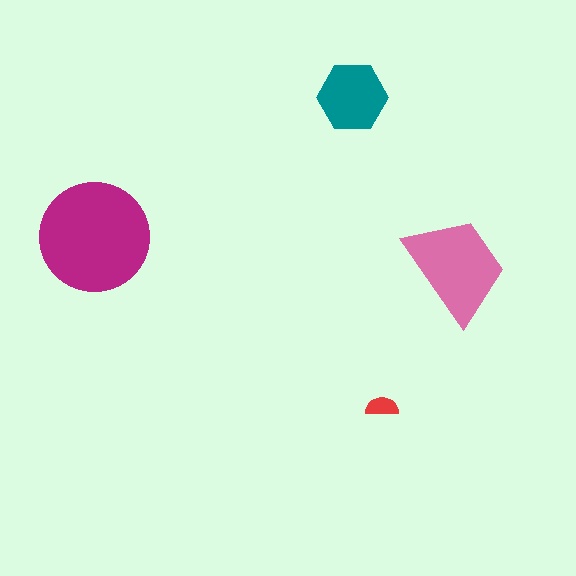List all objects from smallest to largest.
The red semicircle, the teal hexagon, the pink trapezoid, the magenta circle.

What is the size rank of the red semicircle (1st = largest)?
4th.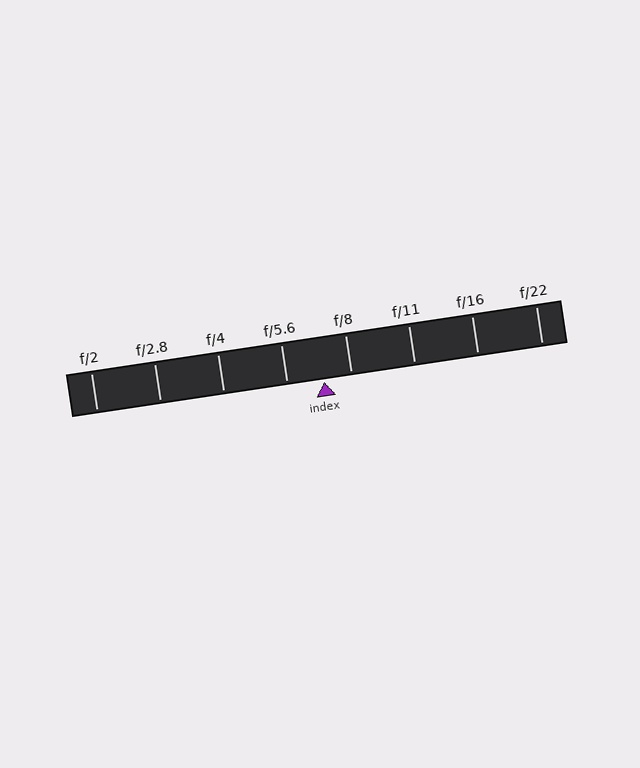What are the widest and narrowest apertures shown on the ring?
The widest aperture shown is f/2 and the narrowest is f/22.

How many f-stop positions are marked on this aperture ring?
There are 8 f-stop positions marked.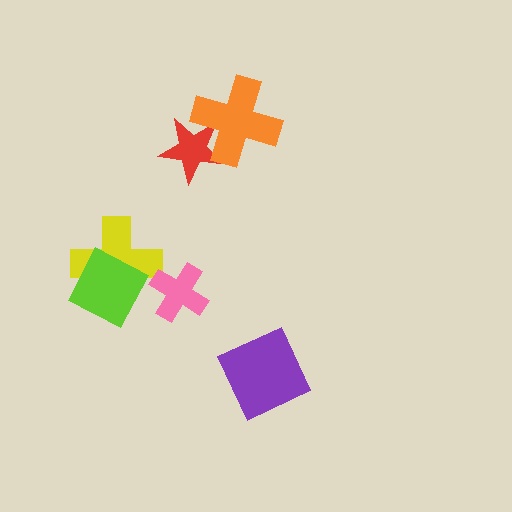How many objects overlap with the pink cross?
0 objects overlap with the pink cross.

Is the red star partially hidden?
Yes, it is partially covered by another shape.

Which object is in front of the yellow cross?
The lime diamond is in front of the yellow cross.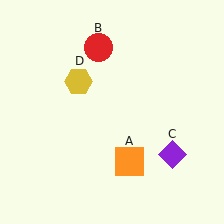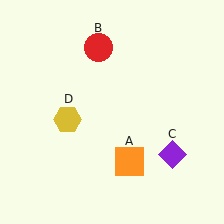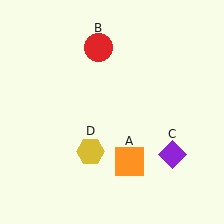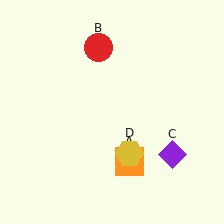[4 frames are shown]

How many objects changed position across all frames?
1 object changed position: yellow hexagon (object D).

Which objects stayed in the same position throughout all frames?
Orange square (object A) and red circle (object B) and purple diamond (object C) remained stationary.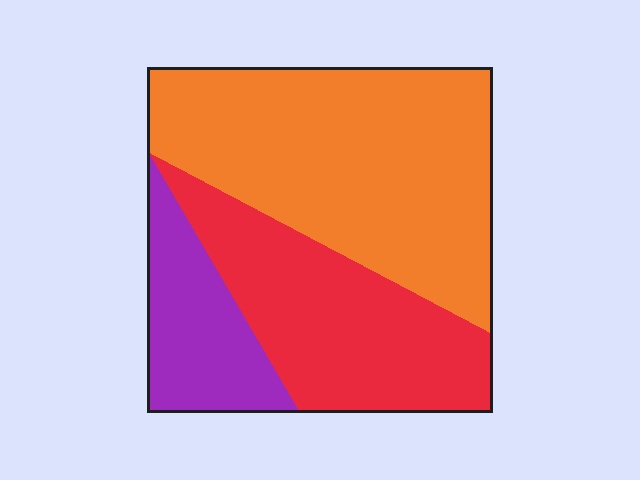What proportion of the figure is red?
Red takes up between a quarter and a half of the figure.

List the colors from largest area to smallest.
From largest to smallest: orange, red, purple.